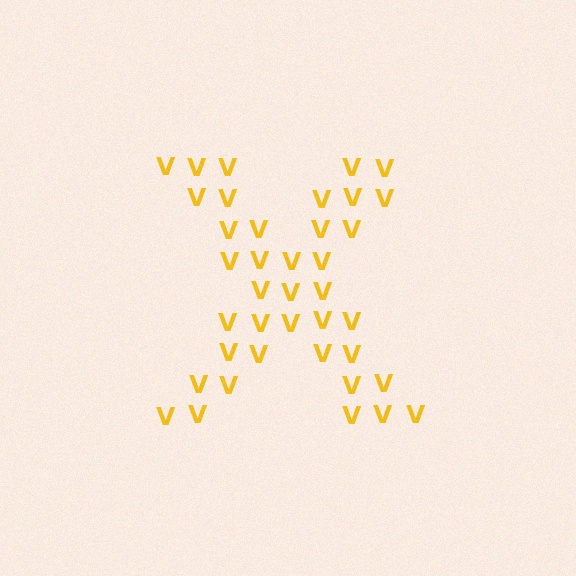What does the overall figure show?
The overall figure shows the letter X.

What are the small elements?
The small elements are letter V's.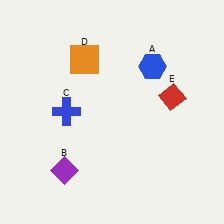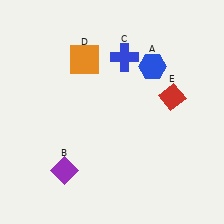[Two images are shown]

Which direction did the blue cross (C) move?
The blue cross (C) moved right.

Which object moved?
The blue cross (C) moved right.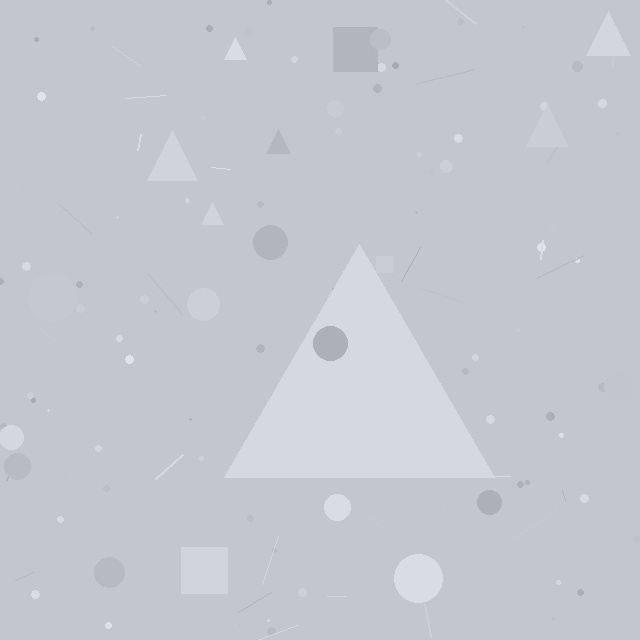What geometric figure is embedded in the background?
A triangle is embedded in the background.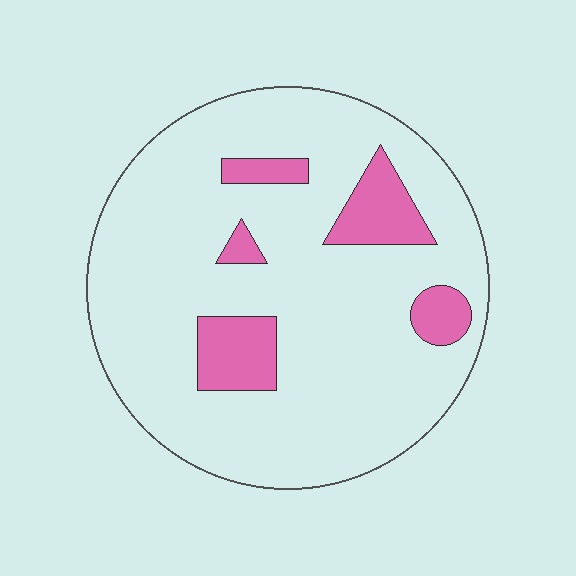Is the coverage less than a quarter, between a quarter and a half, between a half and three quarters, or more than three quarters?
Less than a quarter.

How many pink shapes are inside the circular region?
5.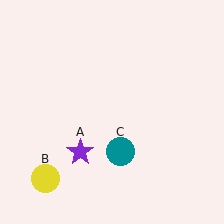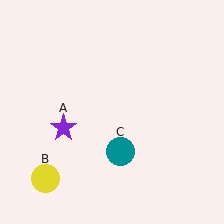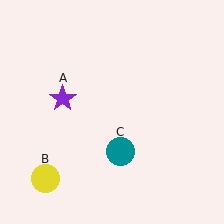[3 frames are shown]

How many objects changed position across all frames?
1 object changed position: purple star (object A).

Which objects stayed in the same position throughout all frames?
Yellow circle (object B) and teal circle (object C) remained stationary.